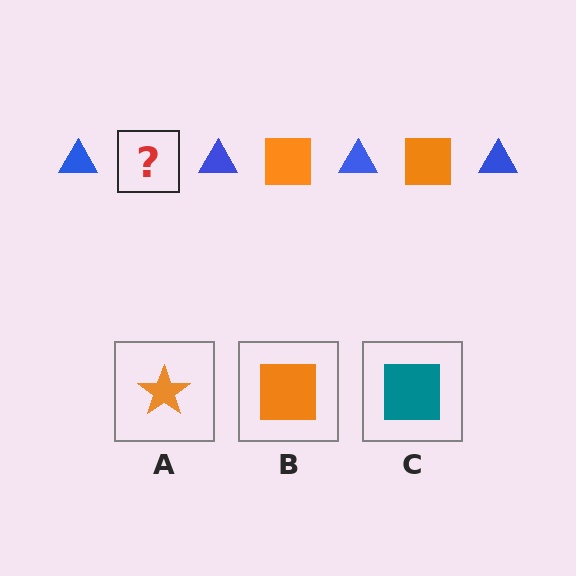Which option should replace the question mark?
Option B.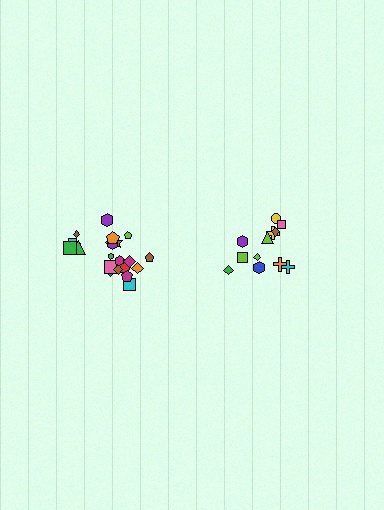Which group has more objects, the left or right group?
The left group.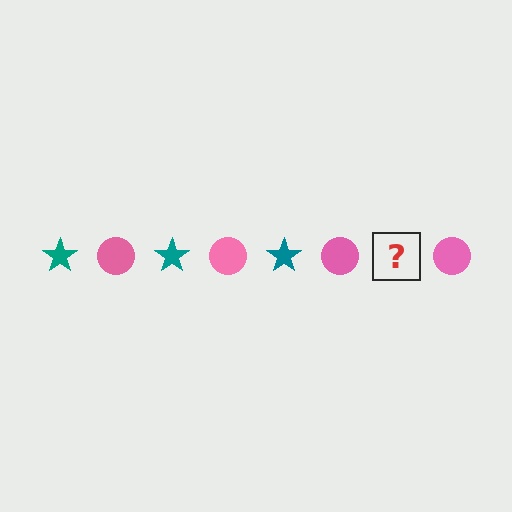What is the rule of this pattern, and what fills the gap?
The rule is that the pattern alternates between teal star and pink circle. The gap should be filled with a teal star.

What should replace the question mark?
The question mark should be replaced with a teal star.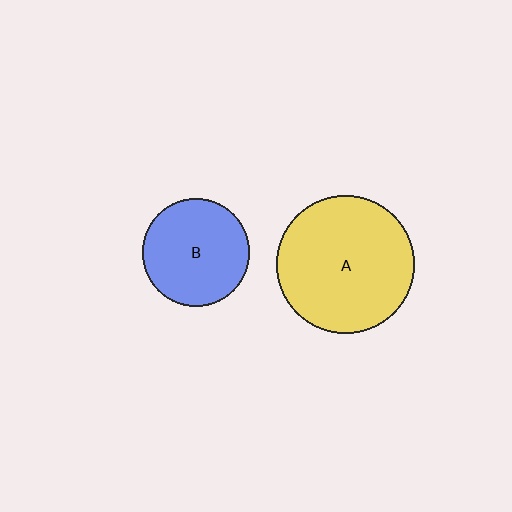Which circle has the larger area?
Circle A (yellow).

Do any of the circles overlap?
No, none of the circles overlap.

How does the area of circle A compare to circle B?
Approximately 1.6 times.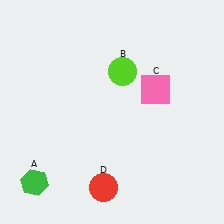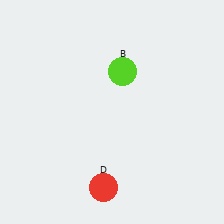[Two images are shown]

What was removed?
The green hexagon (A), the pink square (C) were removed in Image 2.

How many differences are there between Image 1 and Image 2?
There are 2 differences between the two images.